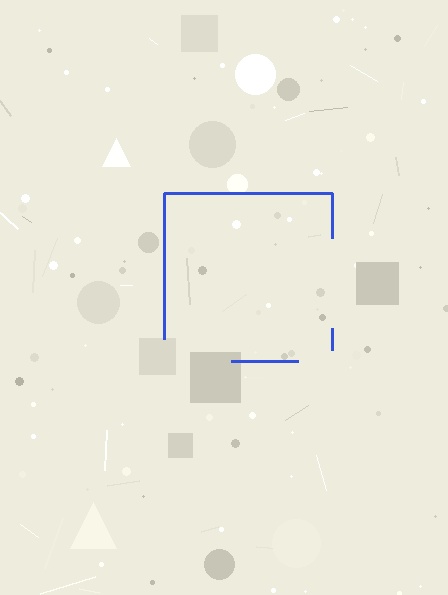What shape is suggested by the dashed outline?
The dashed outline suggests a square.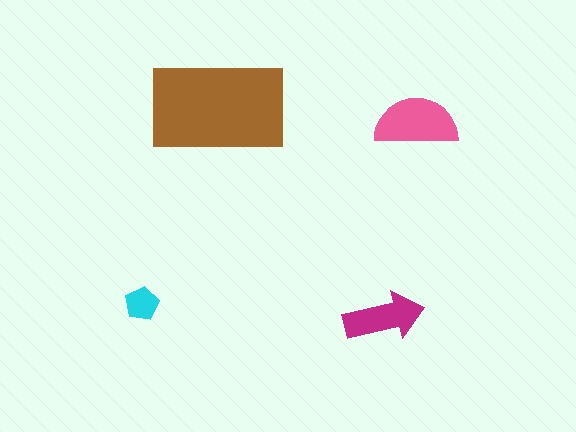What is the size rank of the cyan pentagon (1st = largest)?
4th.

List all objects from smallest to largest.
The cyan pentagon, the magenta arrow, the pink semicircle, the brown rectangle.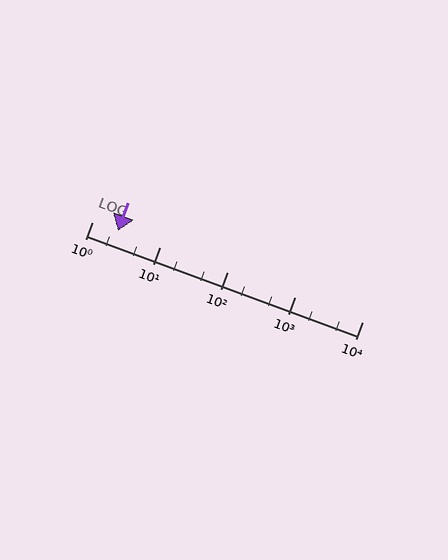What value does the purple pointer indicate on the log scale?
The pointer indicates approximately 2.4.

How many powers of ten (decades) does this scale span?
The scale spans 4 decades, from 1 to 10000.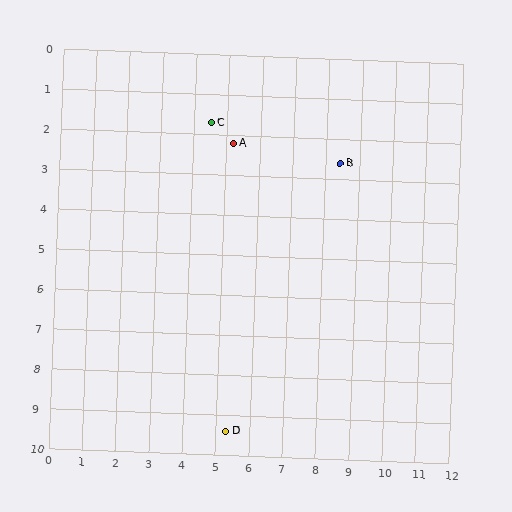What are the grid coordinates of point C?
Point C is at approximately (4.5, 1.7).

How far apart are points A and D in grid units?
Points A and D are about 7.2 grid units apart.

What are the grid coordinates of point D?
Point D is at approximately (5.3, 9.4).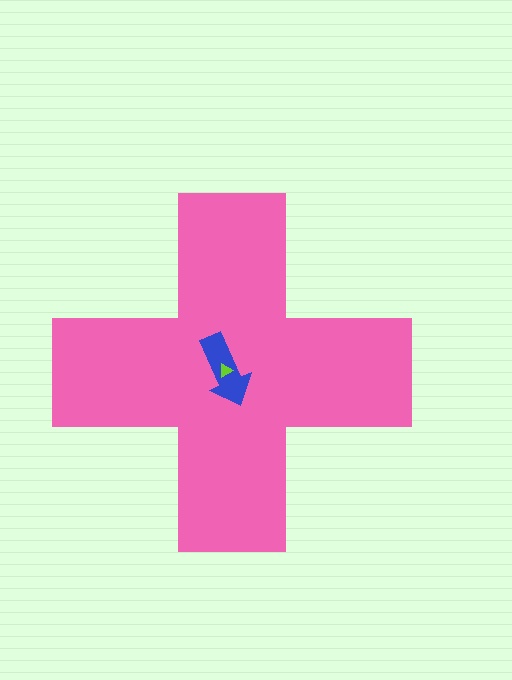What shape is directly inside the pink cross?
The blue arrow.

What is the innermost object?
The lime triangle.